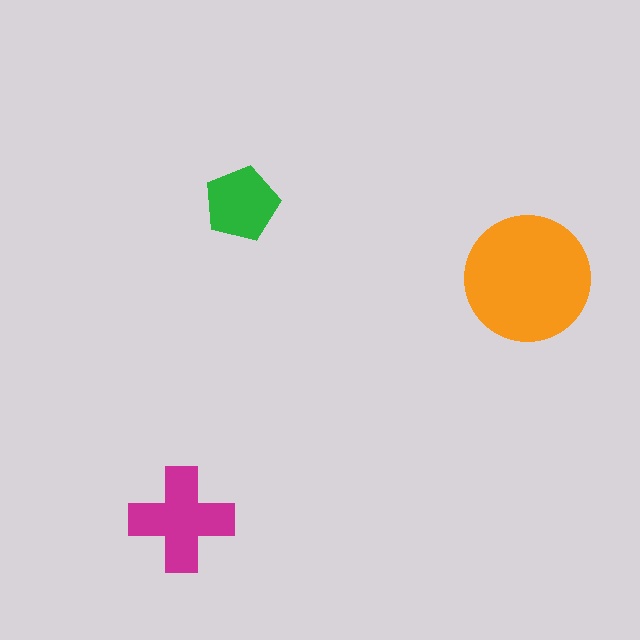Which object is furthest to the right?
The orange circle is rightmost.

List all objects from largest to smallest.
The orange circle, the magenta cross, the green pentagon.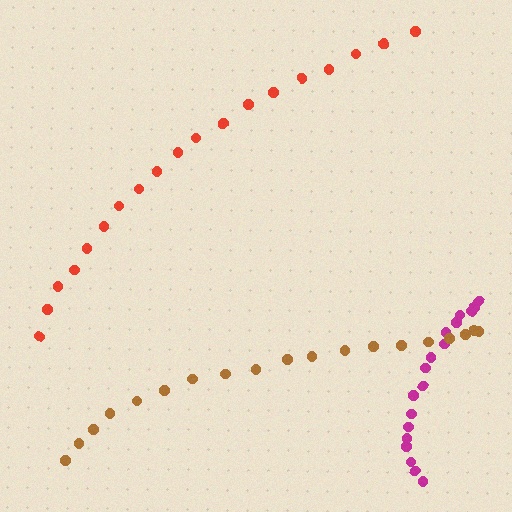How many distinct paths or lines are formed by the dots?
There are 3 distinct paths.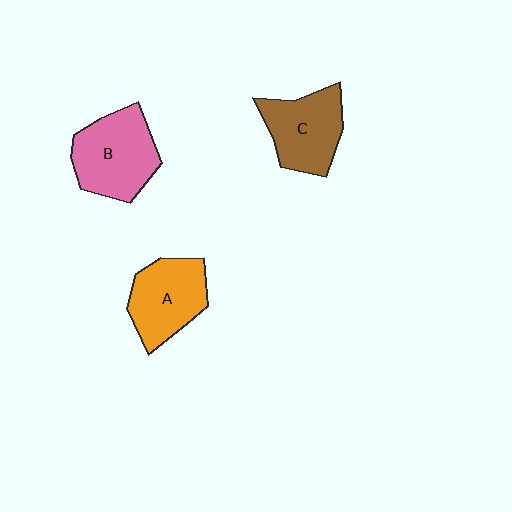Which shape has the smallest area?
Shape A (orange).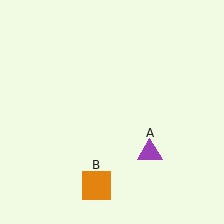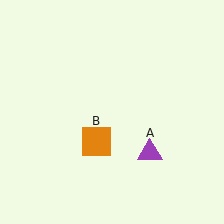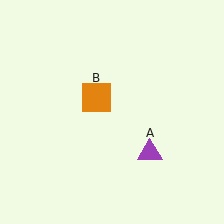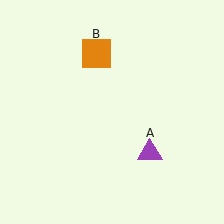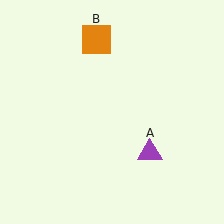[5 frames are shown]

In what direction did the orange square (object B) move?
The orange square (object B) moved up.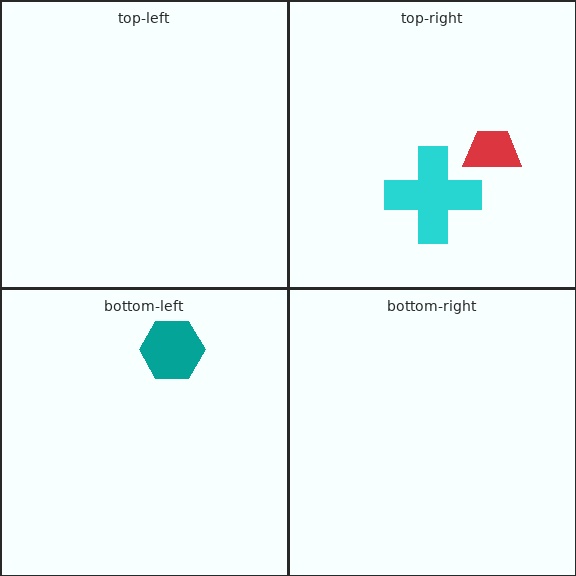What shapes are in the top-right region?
The cyan cross, the red trapezoid.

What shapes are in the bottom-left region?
The teal hexagon.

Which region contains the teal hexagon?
The bottom-left region.